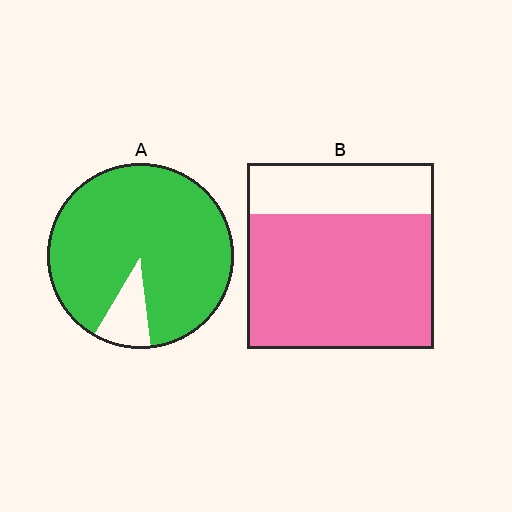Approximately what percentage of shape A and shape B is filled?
A is approximately 90% and B is approximately 75%.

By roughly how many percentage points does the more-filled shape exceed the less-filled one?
By roughly 15 percentage points (A over B).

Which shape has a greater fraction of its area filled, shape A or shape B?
Shape A.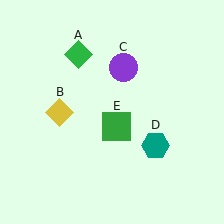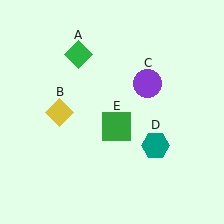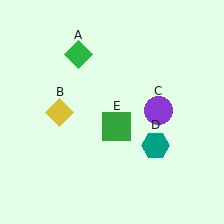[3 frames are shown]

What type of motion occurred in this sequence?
The purple circle (object C) rotated clockwise around the center of the scene.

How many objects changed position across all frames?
1 object changed position: purple circle (object C).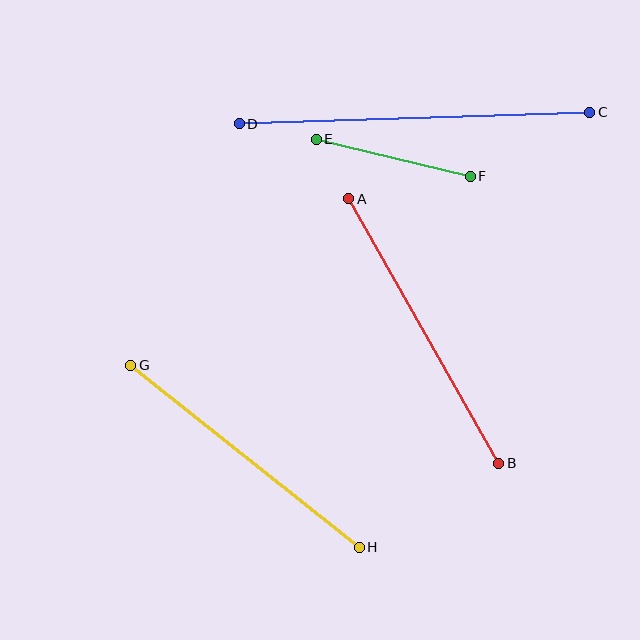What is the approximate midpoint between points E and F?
The midpoint is at approximately (393, 158) pixels.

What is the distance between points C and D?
The distance is approximately 351 pixels.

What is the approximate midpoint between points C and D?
The midpoint is at approximately (415, 118) pixels.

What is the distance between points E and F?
The distance is approximately 159 pixels.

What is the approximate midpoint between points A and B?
The midpoint is at approximately (424, 331) pixels.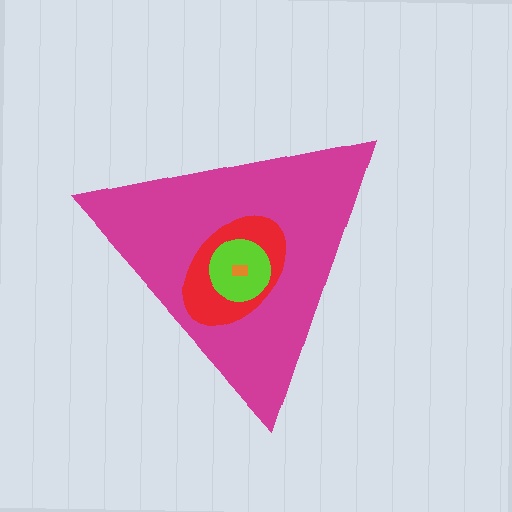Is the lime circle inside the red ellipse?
Yes.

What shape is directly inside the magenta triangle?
The red ellipse.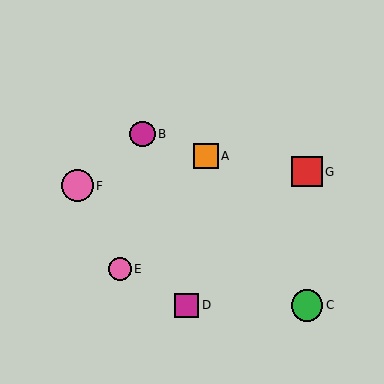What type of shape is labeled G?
Shape G is a red square.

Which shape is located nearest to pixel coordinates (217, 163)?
The orange square (labeled A) at (206, 156) is nearest to that location.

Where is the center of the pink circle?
The center of the pink circle is at (77, 186).